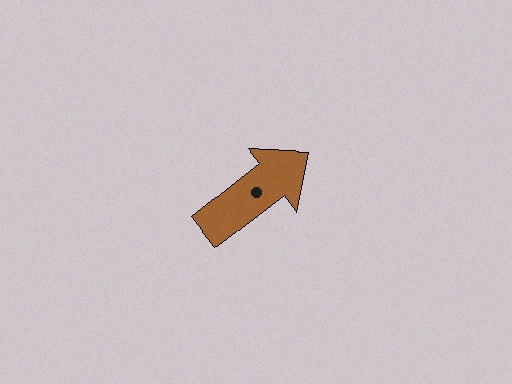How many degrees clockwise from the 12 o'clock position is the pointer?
Approximately 52 degrees.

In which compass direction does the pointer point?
Northeast.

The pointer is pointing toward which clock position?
Roughly 2 o'clock.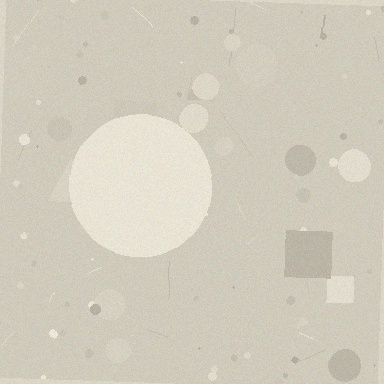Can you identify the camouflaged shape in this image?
The camouflaged shape is a circle.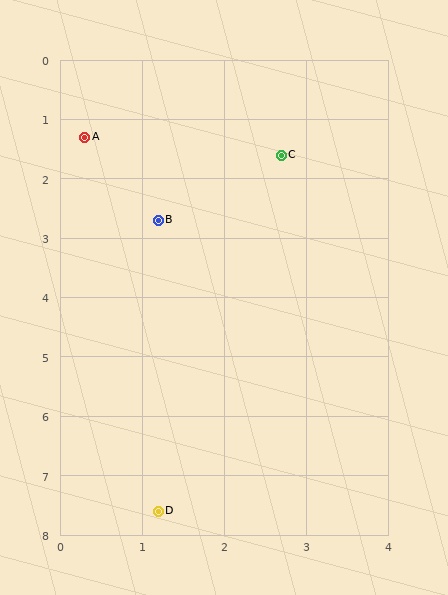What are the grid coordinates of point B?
Point B is at approximately (1.2, 2.7).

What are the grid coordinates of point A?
Point A is at approximately (0.3, 1.3).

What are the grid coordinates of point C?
Point C is at approximately (2.7, 1.6).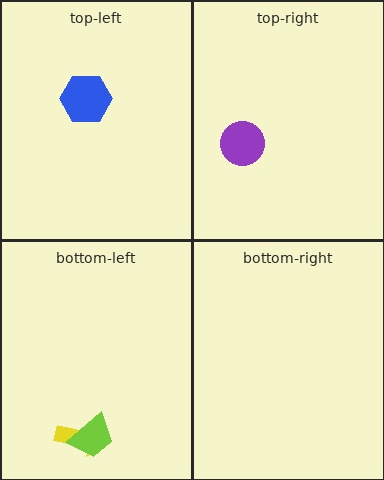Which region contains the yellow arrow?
The bottom-left region.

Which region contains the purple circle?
The top-right region.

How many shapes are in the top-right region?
1.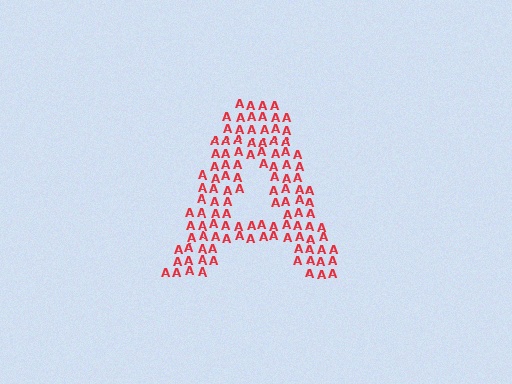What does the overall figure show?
The overall figure shows the letter A.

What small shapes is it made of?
It is made of small letter A's.